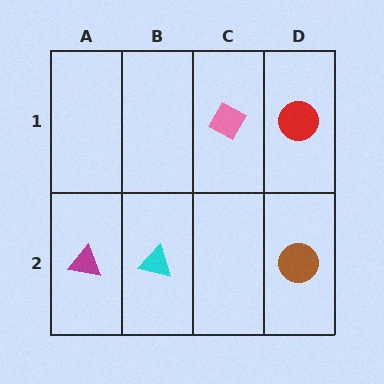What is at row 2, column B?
A cyan triangle.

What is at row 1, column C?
A pink diamond.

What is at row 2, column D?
A brown circle.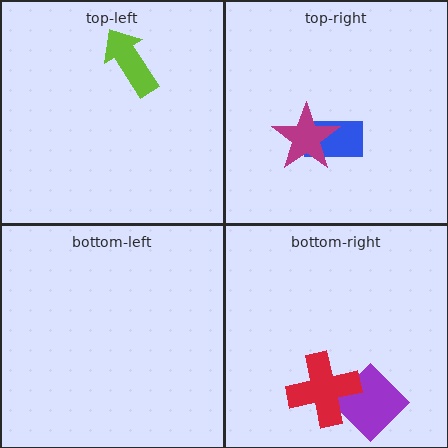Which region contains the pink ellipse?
The bottom-right region.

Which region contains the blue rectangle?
The top-right region.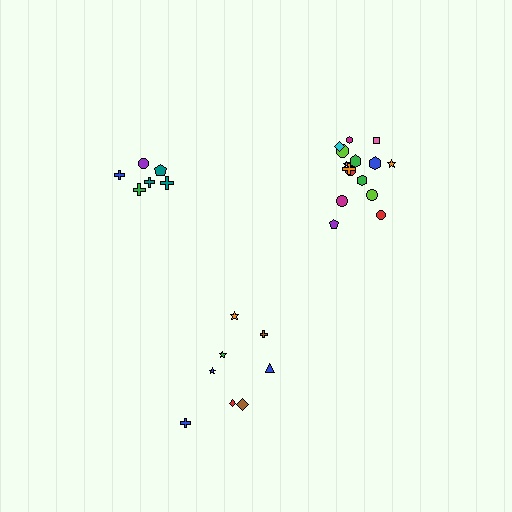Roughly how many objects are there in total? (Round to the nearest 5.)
Roughly 30 objects in total.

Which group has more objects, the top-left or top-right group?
The top-right group.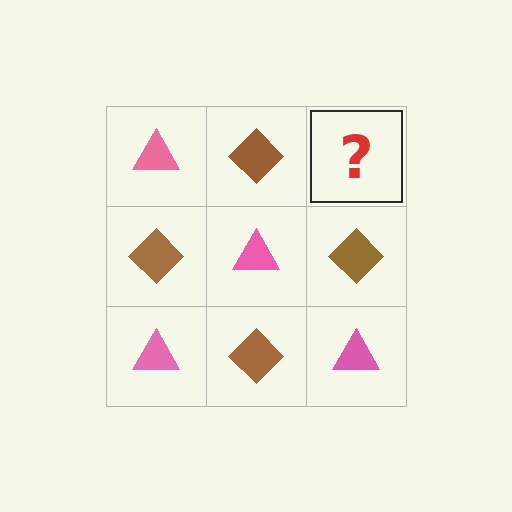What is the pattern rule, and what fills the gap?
The rule is that it alternates pink triangle and brown diamond in a checkerboard pattern. The gap should be filled with a pink triangle.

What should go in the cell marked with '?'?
The missing cell should contain a pink triangle.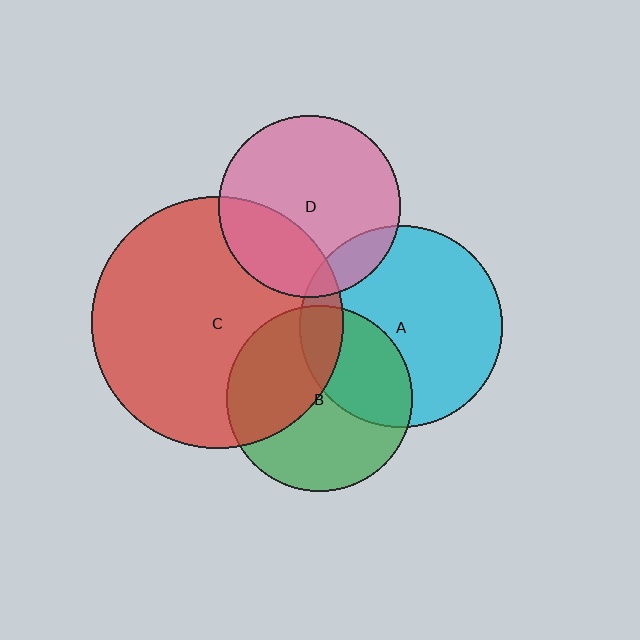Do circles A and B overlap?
Yes.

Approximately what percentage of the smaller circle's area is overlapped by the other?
Approximately 35%.